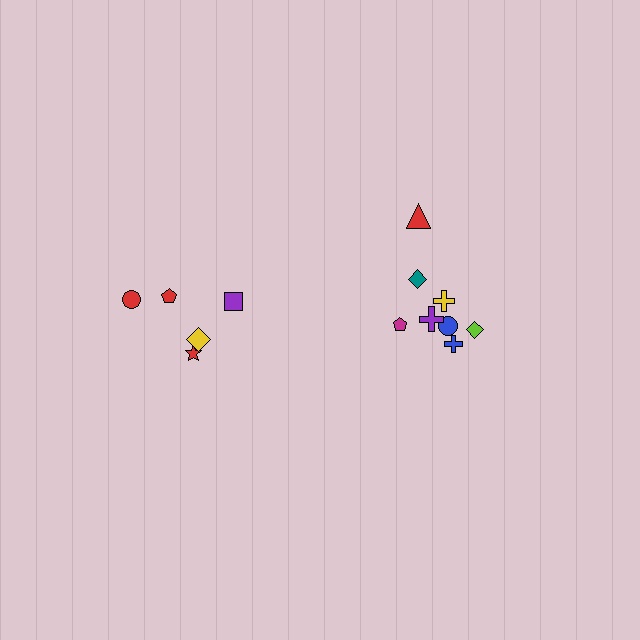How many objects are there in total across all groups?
There are 13 objects.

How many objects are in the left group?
There are 5 objects.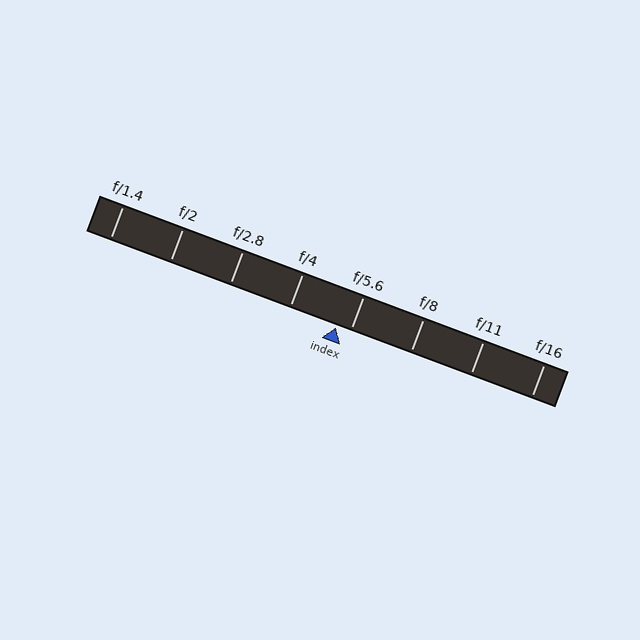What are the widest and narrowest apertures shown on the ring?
The widest aperture shown is f/1.4 and the narrowest is f/16.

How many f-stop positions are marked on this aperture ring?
There are 8 f-stop positions marked.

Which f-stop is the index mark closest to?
The index mark is closest to f/5.6.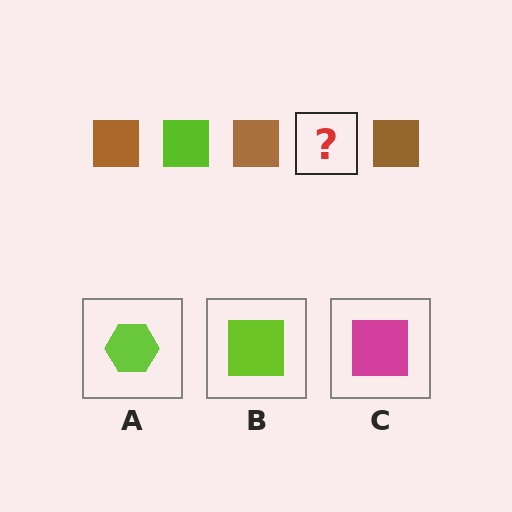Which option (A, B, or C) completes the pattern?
B.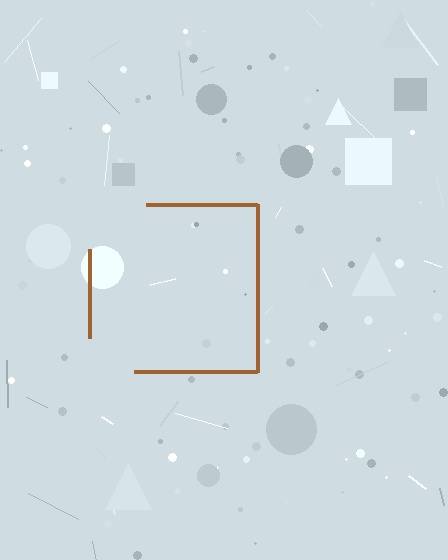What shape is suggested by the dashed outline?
The dashed outline suggests a square.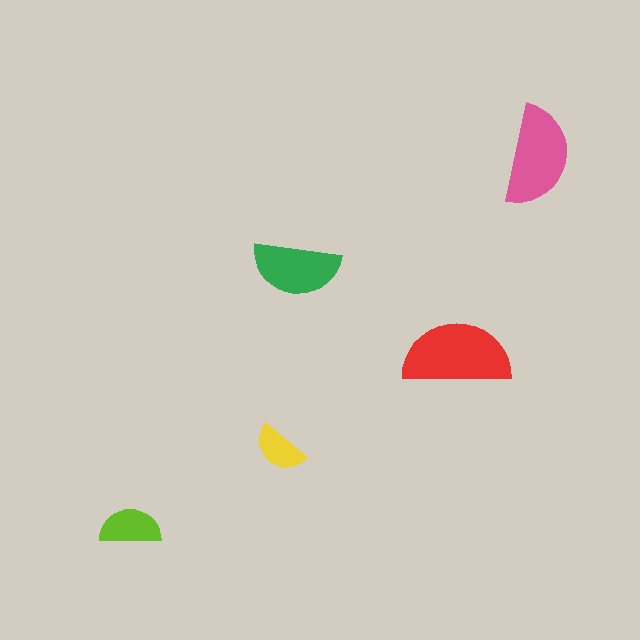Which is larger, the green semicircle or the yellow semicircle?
The green one.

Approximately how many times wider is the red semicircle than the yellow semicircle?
About 2 times wider.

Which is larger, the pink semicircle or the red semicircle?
The red one.